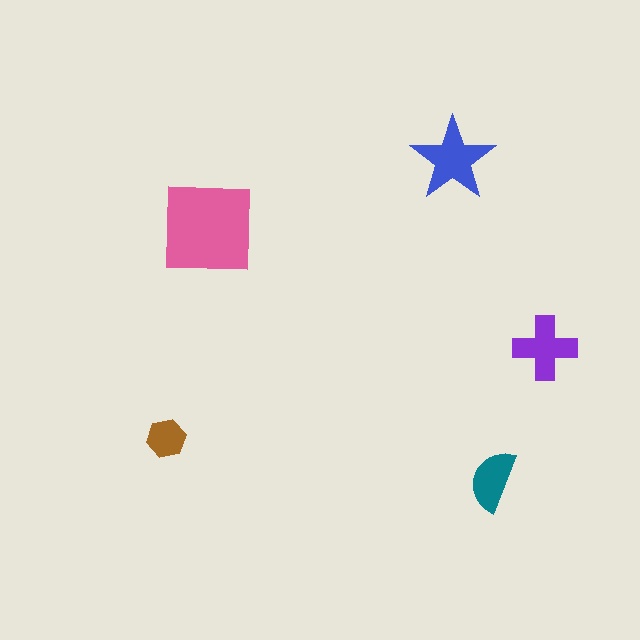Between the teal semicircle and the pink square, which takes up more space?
The pink square.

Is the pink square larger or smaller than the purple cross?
Larger.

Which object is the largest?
The pink square.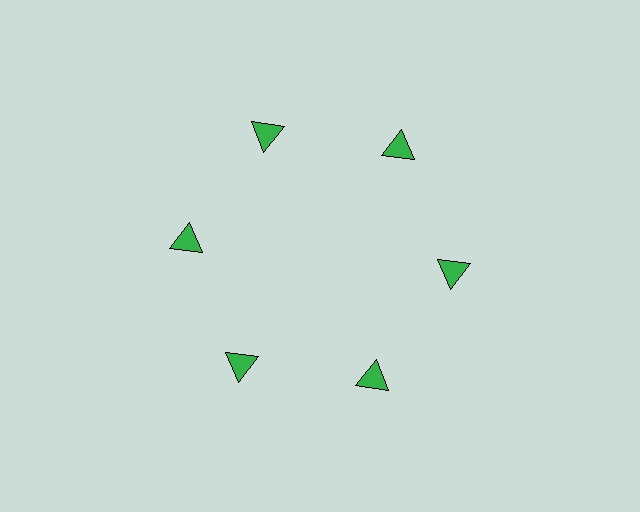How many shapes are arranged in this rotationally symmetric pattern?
There are 6 shapes, arranged in 6 groups of 1.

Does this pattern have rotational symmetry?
Yes, this pattern has 6-fold rotational symmetry. It looks the same after rotating 60 degrees around the center.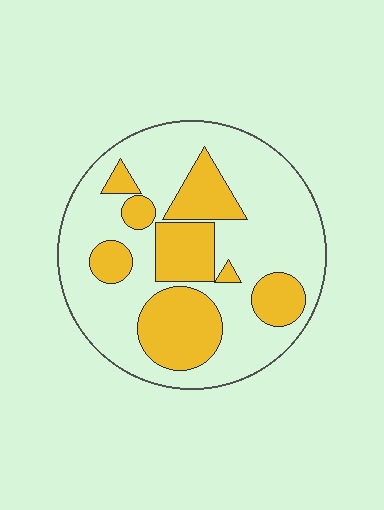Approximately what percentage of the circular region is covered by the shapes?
Approximately 30%.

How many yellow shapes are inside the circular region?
8.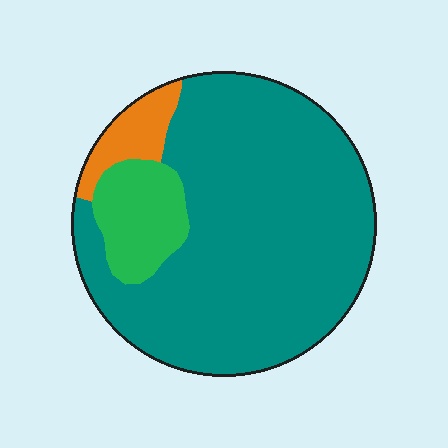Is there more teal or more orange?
Teal.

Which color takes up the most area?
Teal, at roughly 80%.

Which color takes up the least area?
Orange, at roughly 5%.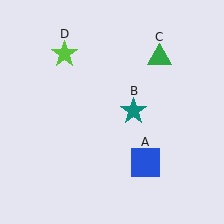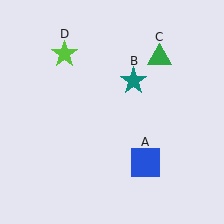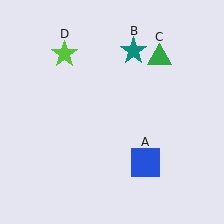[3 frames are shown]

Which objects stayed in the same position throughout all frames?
Blue square (object A) and green triangle (object C) and lime star (object D) remained stationary.